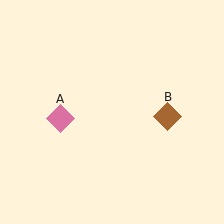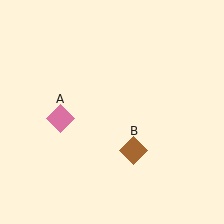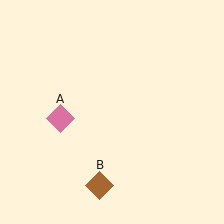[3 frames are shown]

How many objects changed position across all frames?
1 object changed position: brown diamond (object B).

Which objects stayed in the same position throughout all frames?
Pink diamond (object A) remained stationary.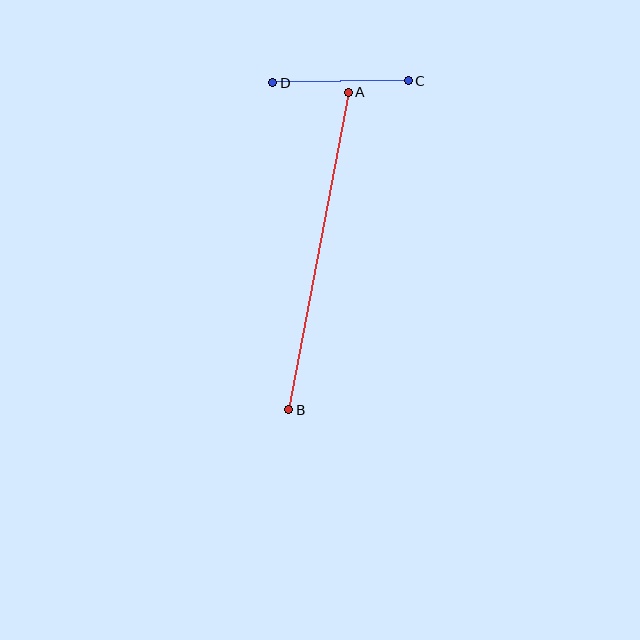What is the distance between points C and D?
The distance is approximately 136 pixels.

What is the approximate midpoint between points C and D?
The midpoint is at approximately (341, 82) pixels.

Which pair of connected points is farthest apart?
Points A and B are farthest apart.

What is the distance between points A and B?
The distance is approximately 323 pixels.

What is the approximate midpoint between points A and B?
The midpoint is at approximately (319, 251) pixels.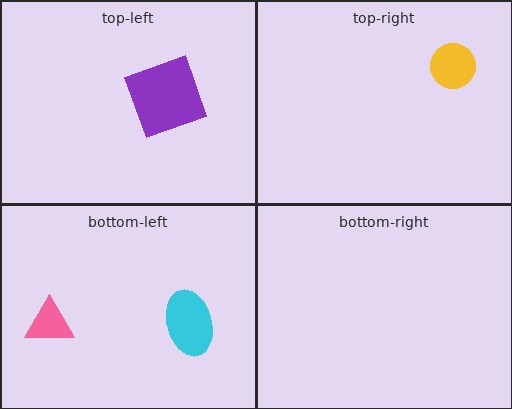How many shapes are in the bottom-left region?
2.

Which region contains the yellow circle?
The top-right region.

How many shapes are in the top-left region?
1.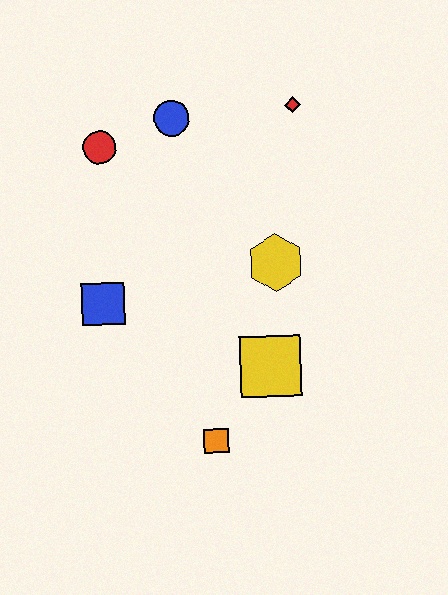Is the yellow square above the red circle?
No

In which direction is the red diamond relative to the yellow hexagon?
The red diamond is above the yellow hexagon.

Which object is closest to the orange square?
The yellow square is closest to the orange square.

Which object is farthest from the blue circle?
The orange square is farthest from the blue circle.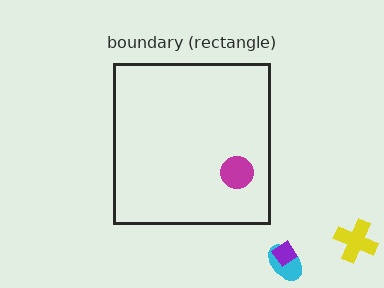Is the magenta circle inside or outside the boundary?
Inside.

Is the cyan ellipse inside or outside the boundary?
Outside.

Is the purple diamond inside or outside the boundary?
Outside.